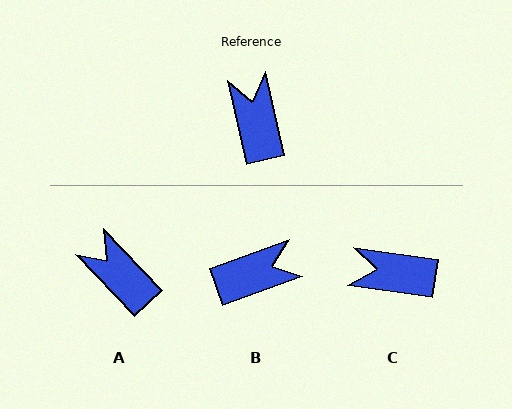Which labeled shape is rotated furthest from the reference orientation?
B, about 84 degrees away.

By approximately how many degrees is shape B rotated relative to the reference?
Approximately 84 degrees clockwise.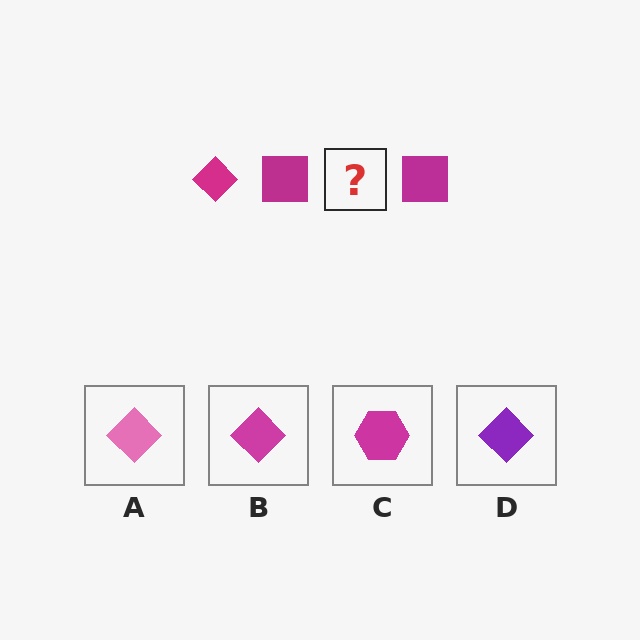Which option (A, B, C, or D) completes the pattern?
B.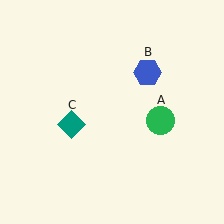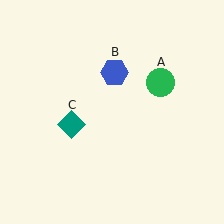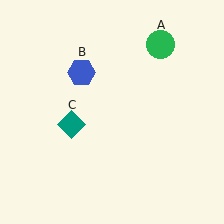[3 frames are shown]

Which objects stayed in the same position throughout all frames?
Teal diamond (object C) remained stationary.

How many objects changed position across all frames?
2 objects changed position: green circle (object A), blue hexagon (object B).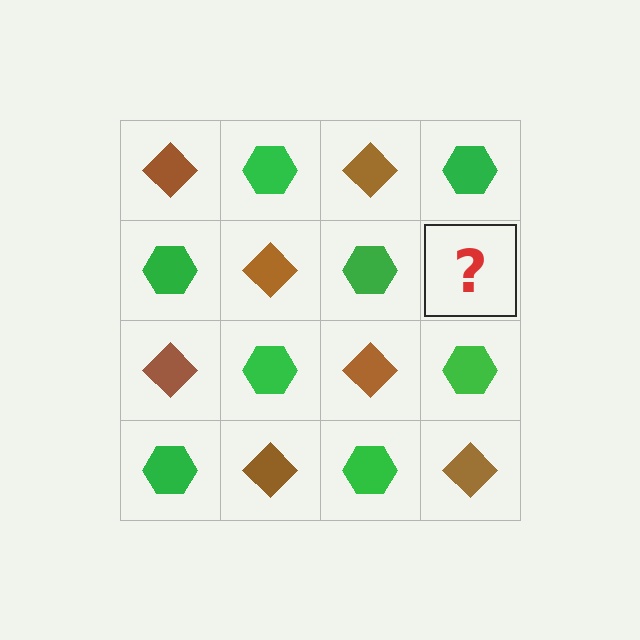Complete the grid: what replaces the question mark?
The question mark should be replaced with a brown diamond.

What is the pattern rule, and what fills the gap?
The rule is that it alternates brown diamond and green hexagon in a checkerboard pattern. The gap should be filled with a brown diamond.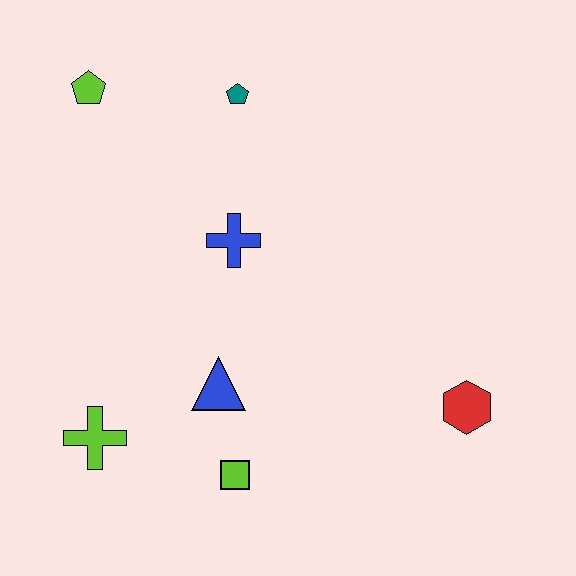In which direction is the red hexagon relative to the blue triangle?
The red hexagon is to the right of the blue triangle.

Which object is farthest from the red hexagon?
The lime pentagon is farthest from the red hexagon.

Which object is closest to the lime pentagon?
The teal pentagon is closest to the lime pentagon.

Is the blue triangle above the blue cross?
No